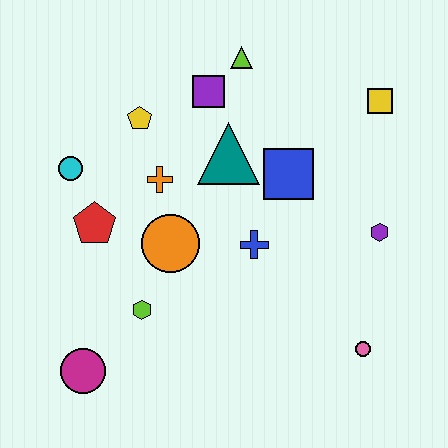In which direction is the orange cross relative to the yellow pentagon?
The orange cross is below the yellow pentagon.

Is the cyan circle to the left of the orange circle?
Yes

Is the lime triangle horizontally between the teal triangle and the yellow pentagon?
No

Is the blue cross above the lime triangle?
No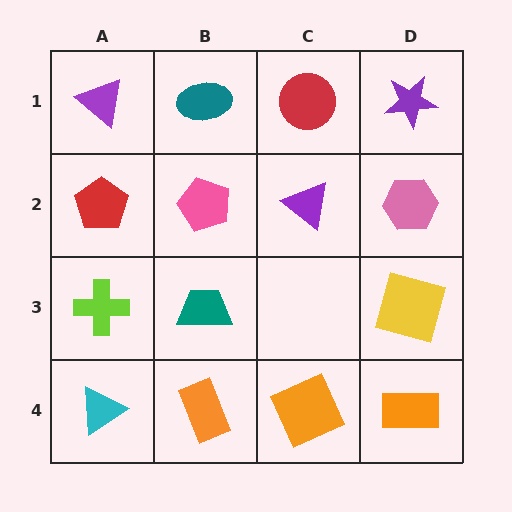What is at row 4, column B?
An orange rectangle.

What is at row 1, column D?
A purple star.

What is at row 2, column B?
A pink pentagon.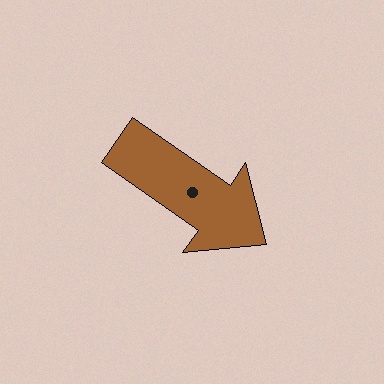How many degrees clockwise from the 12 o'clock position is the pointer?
Approximately 125 degrees.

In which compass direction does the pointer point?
Southeast.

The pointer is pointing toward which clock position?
Roughly 4 o'clock.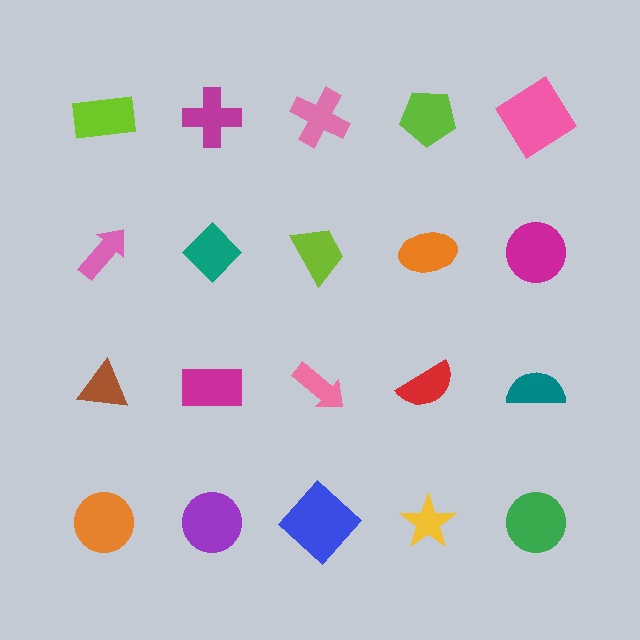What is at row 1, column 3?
A pink cross.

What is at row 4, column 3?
A blue diamond.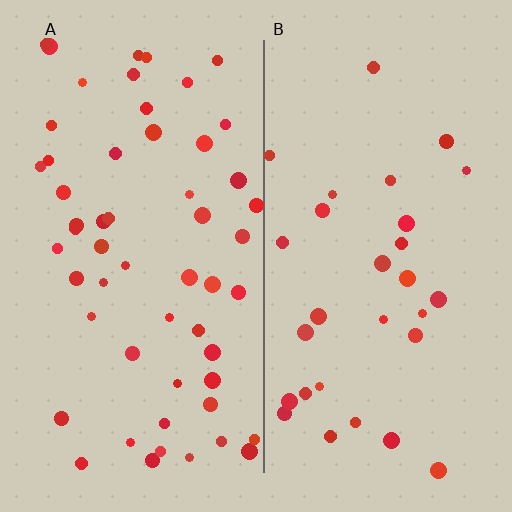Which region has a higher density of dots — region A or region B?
A (the left).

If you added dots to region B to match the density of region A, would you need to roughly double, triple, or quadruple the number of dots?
Approximately double.